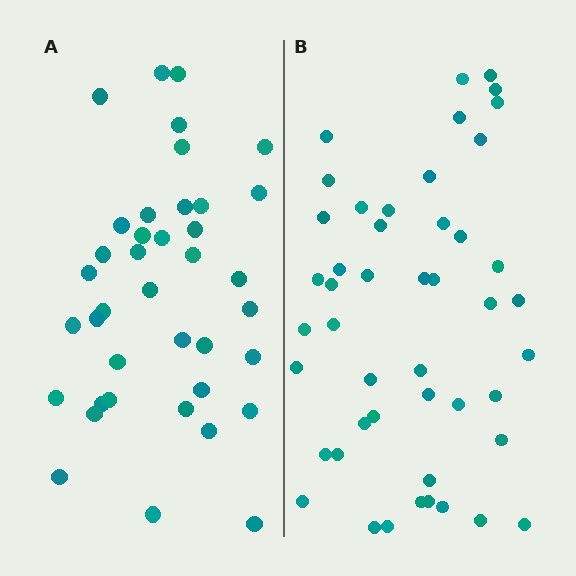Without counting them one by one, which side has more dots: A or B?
Region B (the right region) has more dots.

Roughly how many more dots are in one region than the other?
Region B has roughly 8 or so more dots than region A.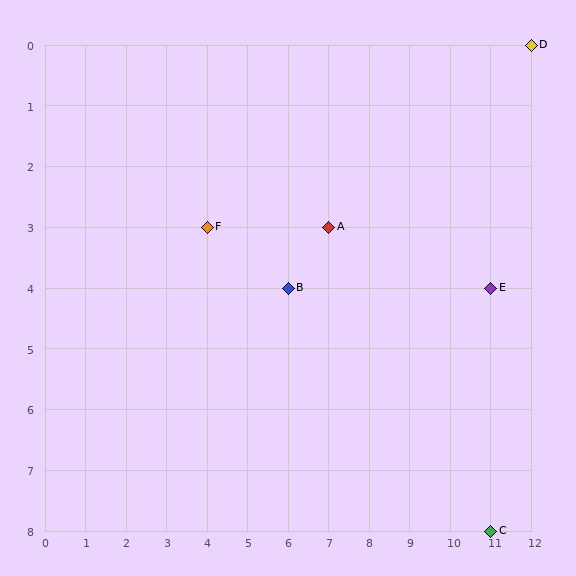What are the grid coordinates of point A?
Point A is at grid coordinates (7, 3).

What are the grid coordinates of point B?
Point B is at grid coordinates (6, 4).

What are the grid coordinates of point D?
Point D is at grid coordinates (12, 0).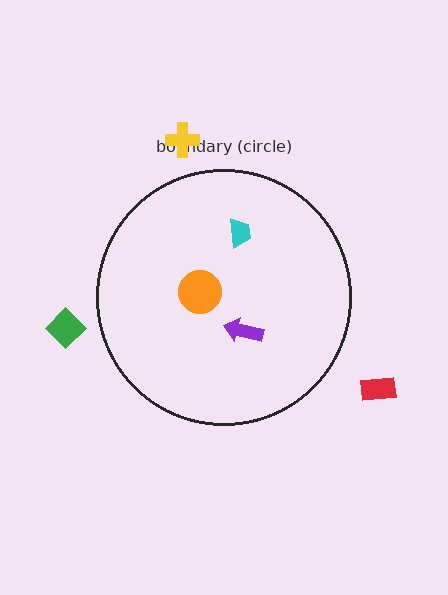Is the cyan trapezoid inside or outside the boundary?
Inside.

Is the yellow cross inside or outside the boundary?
Outside.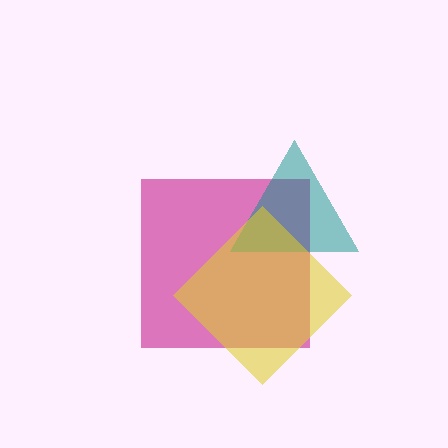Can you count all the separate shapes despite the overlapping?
Yes, there are 3 separate shapes.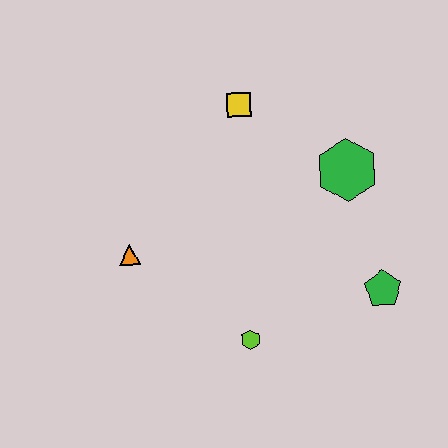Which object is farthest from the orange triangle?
The green pentagon is farthest from the orange triangle.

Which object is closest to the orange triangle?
The lime hexagon is closest to the orange triangle.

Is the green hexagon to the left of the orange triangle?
No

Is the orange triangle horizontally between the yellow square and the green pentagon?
No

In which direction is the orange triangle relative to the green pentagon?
The orange triangle is to the left of the green pentagon.